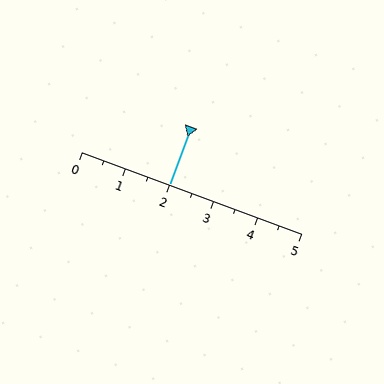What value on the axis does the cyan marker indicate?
The marker indicates approximately 2.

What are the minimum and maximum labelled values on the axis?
The axis runs from 0 to 5.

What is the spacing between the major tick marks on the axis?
The major ticks are spaced 1 apart.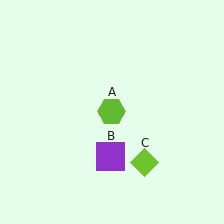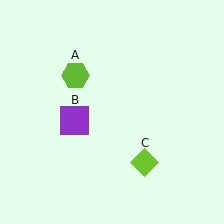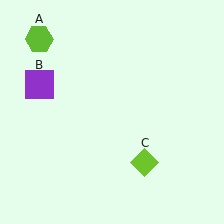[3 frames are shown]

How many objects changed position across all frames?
2 objects changed position: lime hexagon (object A), purple square (object B).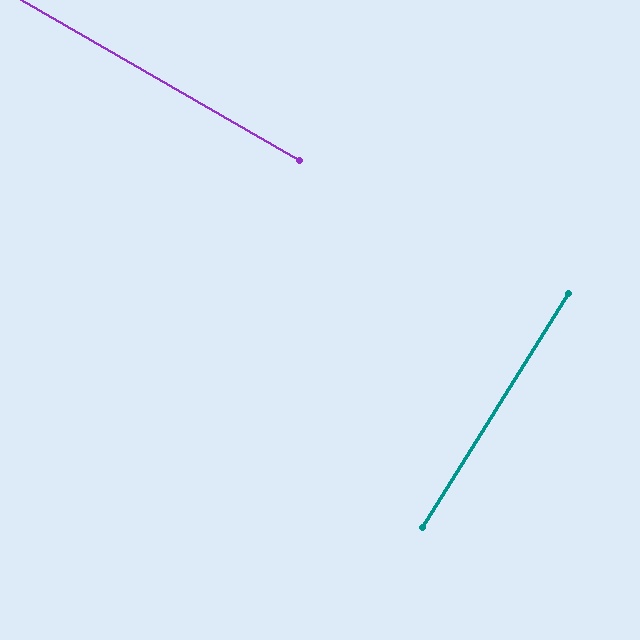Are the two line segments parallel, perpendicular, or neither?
Perpendicular — they meet at approximately 88°.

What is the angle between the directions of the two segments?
Approximately 88 degrees.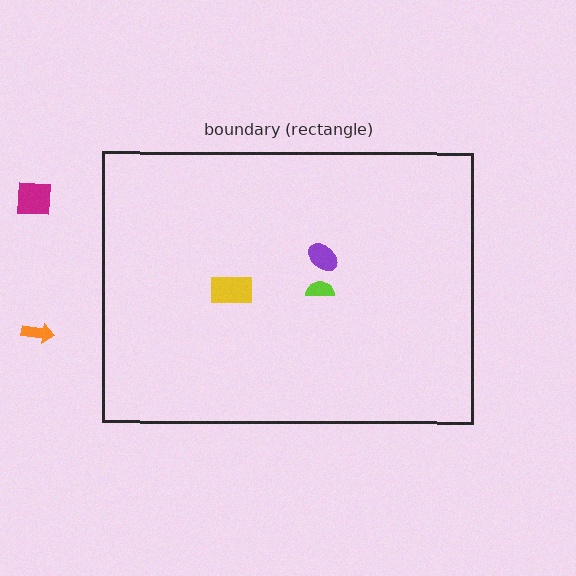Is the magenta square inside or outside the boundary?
Outside.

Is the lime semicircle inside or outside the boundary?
Inside.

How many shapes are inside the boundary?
3 inside, 2 outside.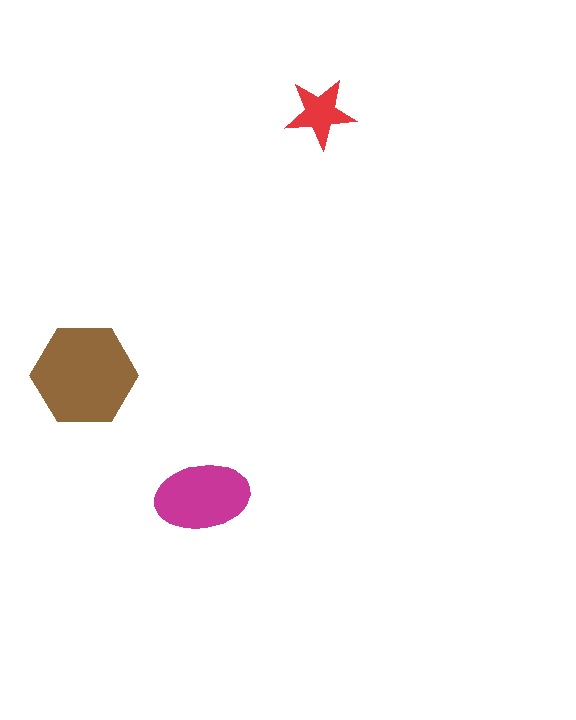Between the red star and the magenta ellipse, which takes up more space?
The magenta ellipse.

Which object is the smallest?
The red star.